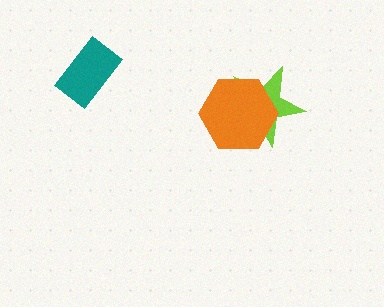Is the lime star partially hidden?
Yes, it is partially covered by another shape.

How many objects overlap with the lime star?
1 object overlaps with the lime star.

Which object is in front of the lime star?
The orange hexagon is in front of the lime star.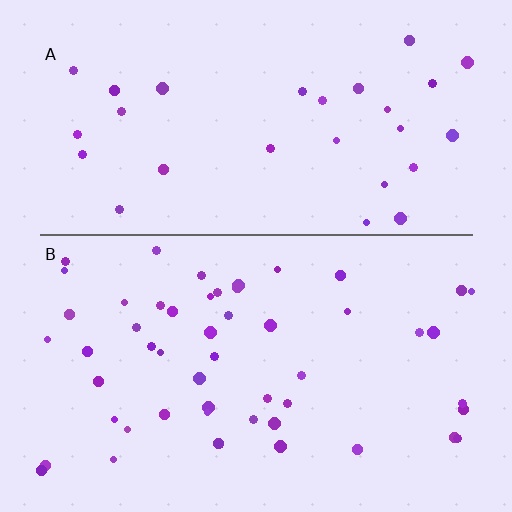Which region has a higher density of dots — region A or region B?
B (the bottom).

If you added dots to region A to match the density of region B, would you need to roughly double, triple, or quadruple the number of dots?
Approximately double.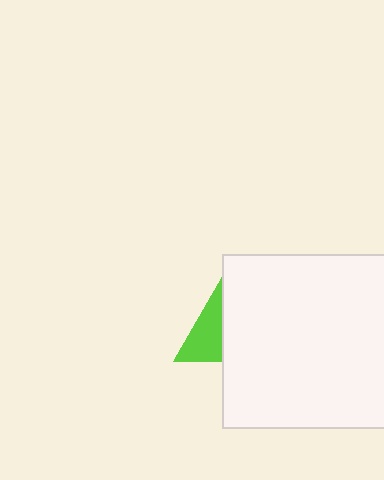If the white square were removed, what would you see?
You would see the complete lime triangle.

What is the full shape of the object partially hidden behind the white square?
The partially hidden object is a lime triangle.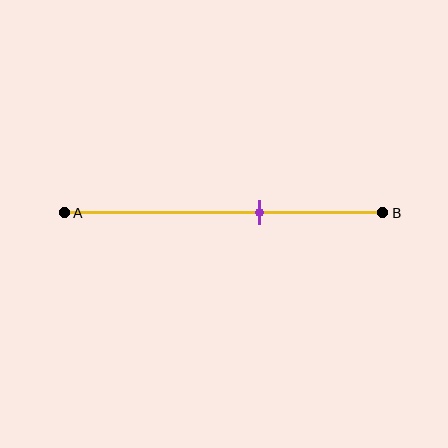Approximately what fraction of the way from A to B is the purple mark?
The purple mark is approximately 60% of the way from A to B.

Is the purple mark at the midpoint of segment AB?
No, the mark is at about 60% from A, not at the 50% midpoint.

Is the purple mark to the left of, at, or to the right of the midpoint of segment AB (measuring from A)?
The purple mark is to the right of the midpoint of segment AB.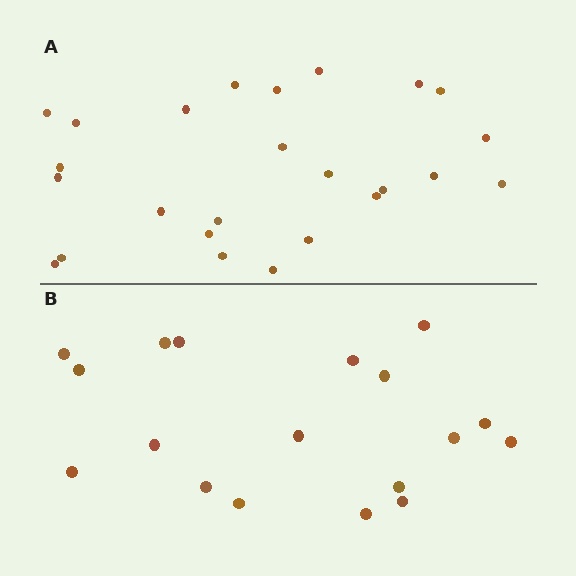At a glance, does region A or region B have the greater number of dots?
Region A (the top region) has more dots.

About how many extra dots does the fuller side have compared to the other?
Region A has roughly 8 or so more dots than region B.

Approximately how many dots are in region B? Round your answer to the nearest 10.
About 20 dots. (The exact count is 18, which rounds to 20.)